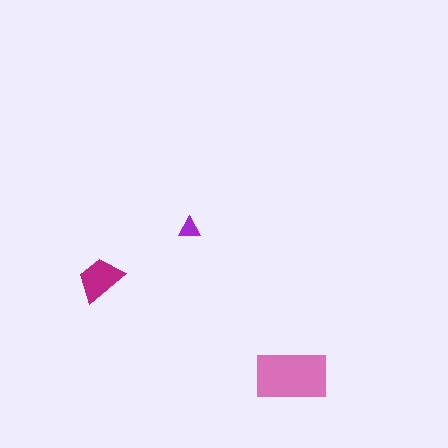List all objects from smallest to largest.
The purple triangle, the magenta trapezoid, the pink rectangle.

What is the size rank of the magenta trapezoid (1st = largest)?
2nd.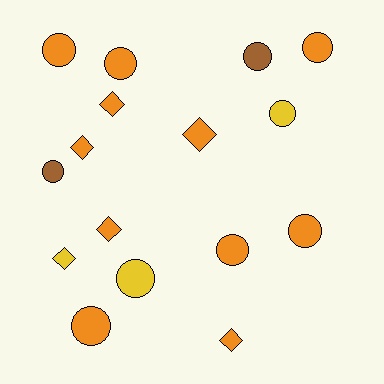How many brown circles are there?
There are 2 brown circles.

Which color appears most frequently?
Orange, with 11 objects.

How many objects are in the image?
There are 16 objects.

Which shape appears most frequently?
Circle, with 10 objects.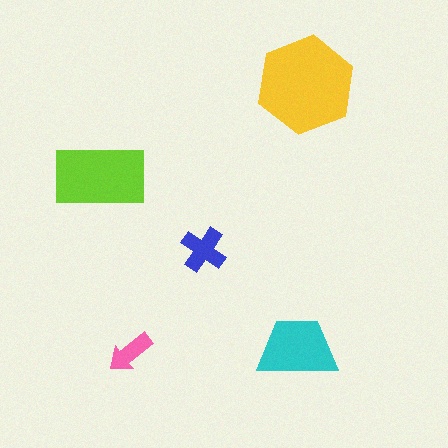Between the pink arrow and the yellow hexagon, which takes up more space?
The yellow hexagon.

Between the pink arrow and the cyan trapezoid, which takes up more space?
The cyan trapezoid.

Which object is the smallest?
The pink arrow.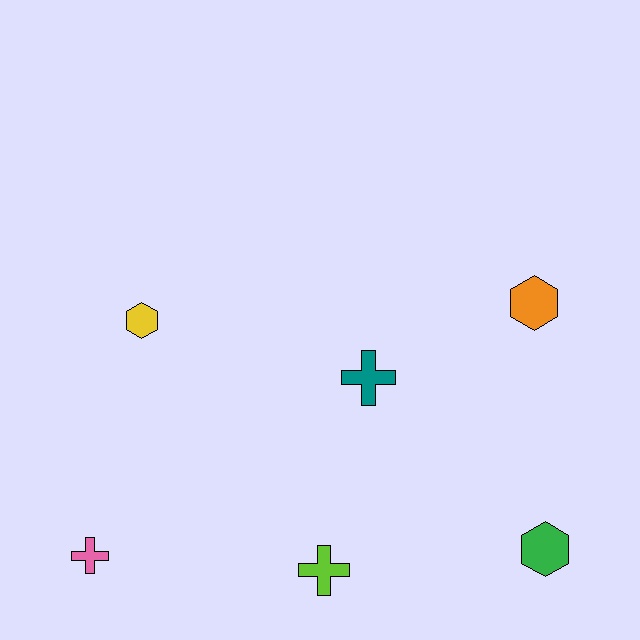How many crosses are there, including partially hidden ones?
There are 3 crosses.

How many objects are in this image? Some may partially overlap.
There are 6 objects.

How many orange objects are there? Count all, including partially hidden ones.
There is 1 orange object.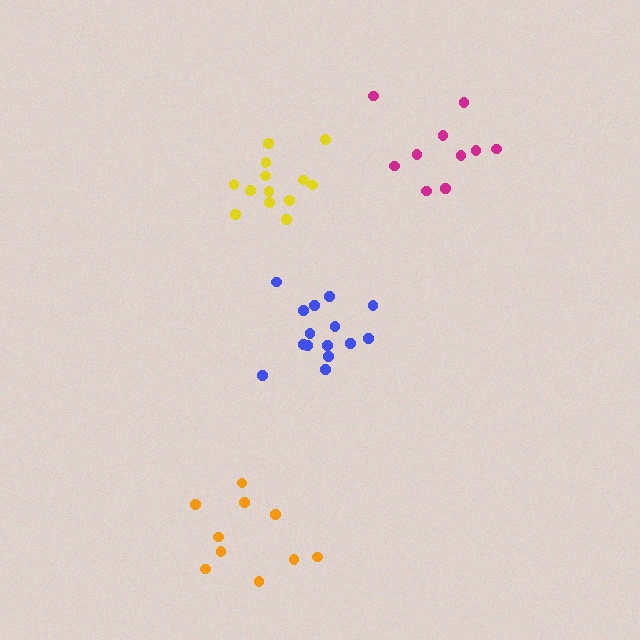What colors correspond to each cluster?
The clusters are colored: yellow, blue, orange, magenta.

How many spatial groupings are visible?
There are 4 spatial groupings.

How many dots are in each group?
Group 1: 13 dots, Group 2: 15 dots, Group 3: 10 dots, Group 4: 10 dots (48 total).